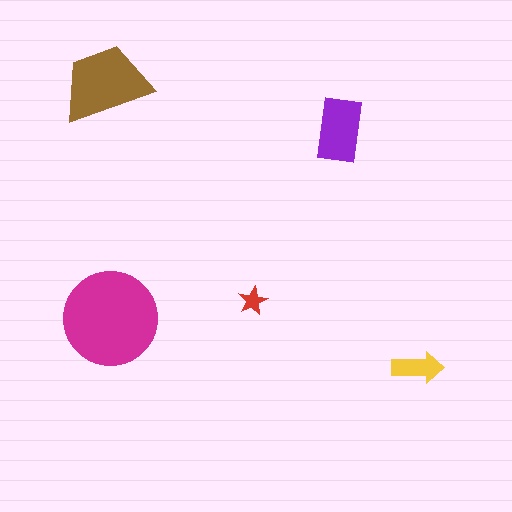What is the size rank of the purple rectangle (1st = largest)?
3rd.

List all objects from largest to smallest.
The magenta circle, the brown trapezoid, the purple rectangle, the yellow arrow, the red star.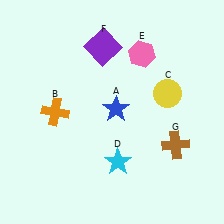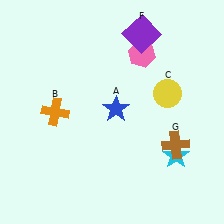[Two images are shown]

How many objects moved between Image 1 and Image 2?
2 objects moved between the two images.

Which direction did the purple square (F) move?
The purple square (F) moved right.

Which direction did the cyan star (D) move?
The cyan star (D) moved right.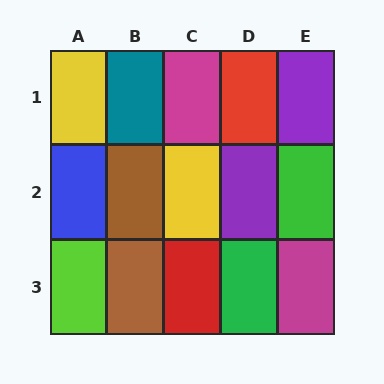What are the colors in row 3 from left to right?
Lime, brown, red, green, magenta.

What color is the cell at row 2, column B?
Brown.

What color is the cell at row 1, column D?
Red.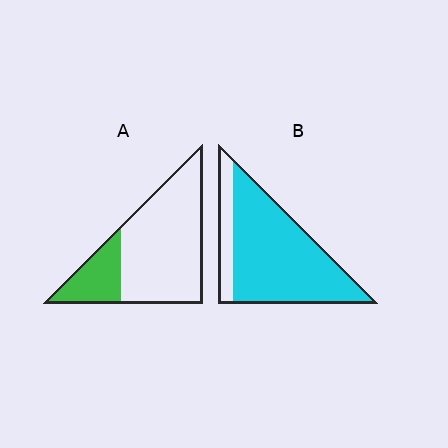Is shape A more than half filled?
No.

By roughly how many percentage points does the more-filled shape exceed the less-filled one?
By roughly 60 percentage points (B over A).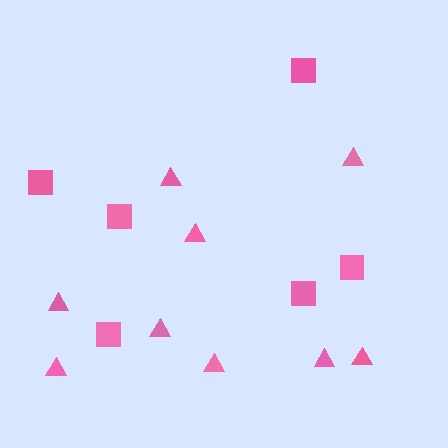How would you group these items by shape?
There are 2 groups: one group of triangles (9) and one group of squares (6).